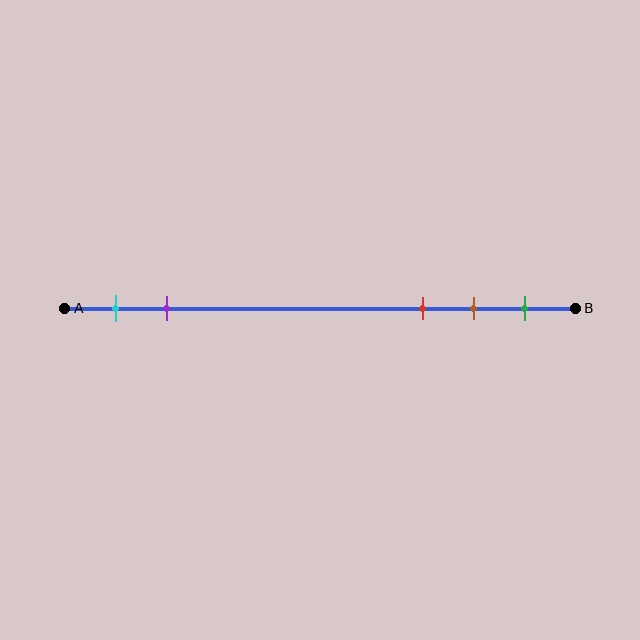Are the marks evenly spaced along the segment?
No, the marks are not evenly spaced.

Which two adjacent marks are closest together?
The brown and green marks are the closest adjacent pair.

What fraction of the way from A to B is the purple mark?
The purple mark is approximately 20% (0.2) of the way from A to B.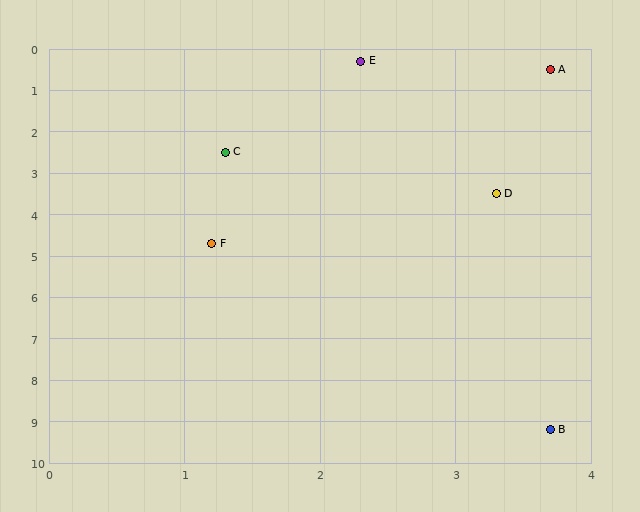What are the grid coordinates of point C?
Point C is at approximately (1.3, 2.5).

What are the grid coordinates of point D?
Point D is at approximately (3.3, 3.5).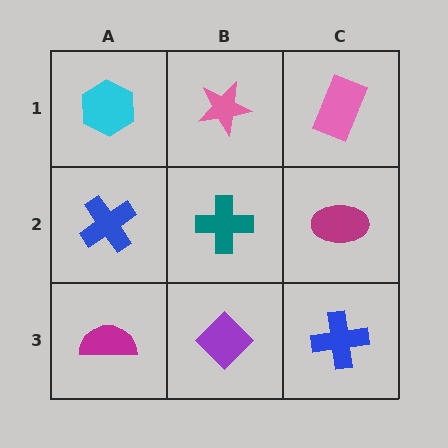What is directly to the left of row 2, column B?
A blue cross.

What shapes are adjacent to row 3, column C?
A magenta ellipse (row 2, column C), a purple diamond (row 3, column B).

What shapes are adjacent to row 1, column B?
A teal cross (row 2, column B), a cyan hexagon (row 1, column A), a pink rectangle (row 1, column C).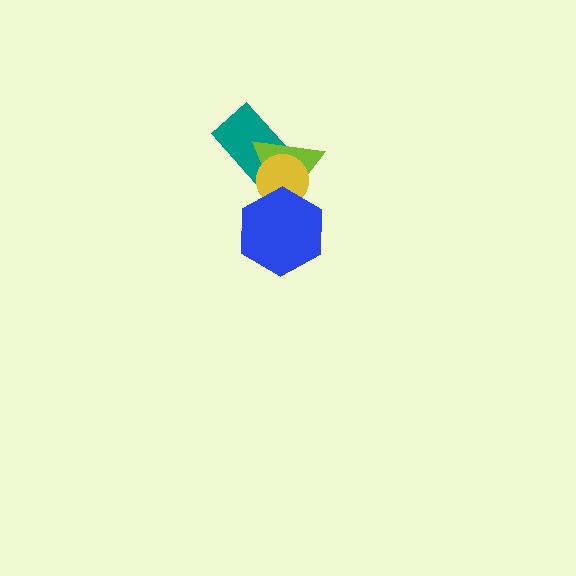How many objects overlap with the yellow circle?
3 objects overlap with the yellow circle.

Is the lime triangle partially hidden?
Yes, it is partially covered by another shape.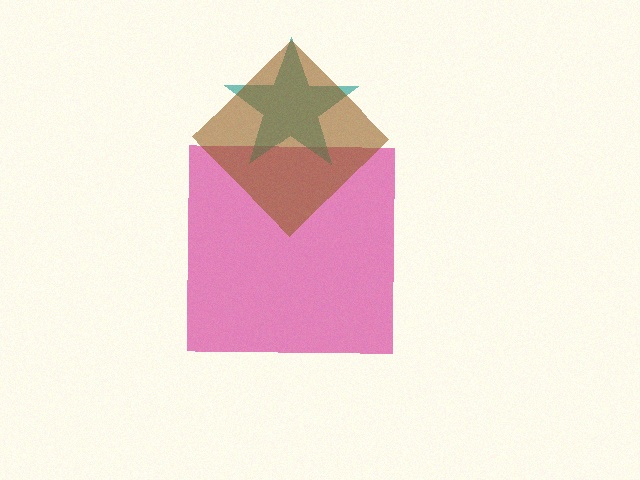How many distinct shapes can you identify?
There are 3 distinct shapes: a magenta square, a teal star, a brown diamond.